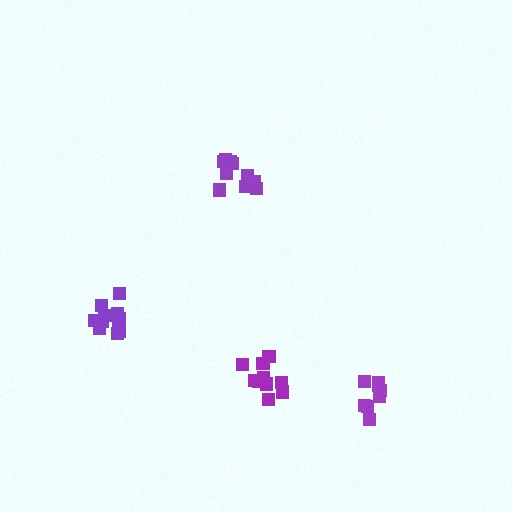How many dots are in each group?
Group 1: 10 dots, Group 2: 10 dots, Group 3: 12 dots, Group 4: 8 dots (40 total).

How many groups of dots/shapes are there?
There are 4 groups.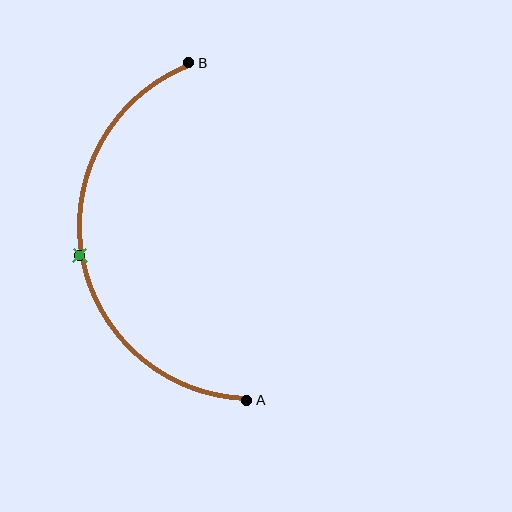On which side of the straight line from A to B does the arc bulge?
The arc bulges to the left of the straight line connecting A and B.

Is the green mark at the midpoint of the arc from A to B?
Yes. The green mark lies on the arc at equal arc-length from both A and B — it is the arc midpoint.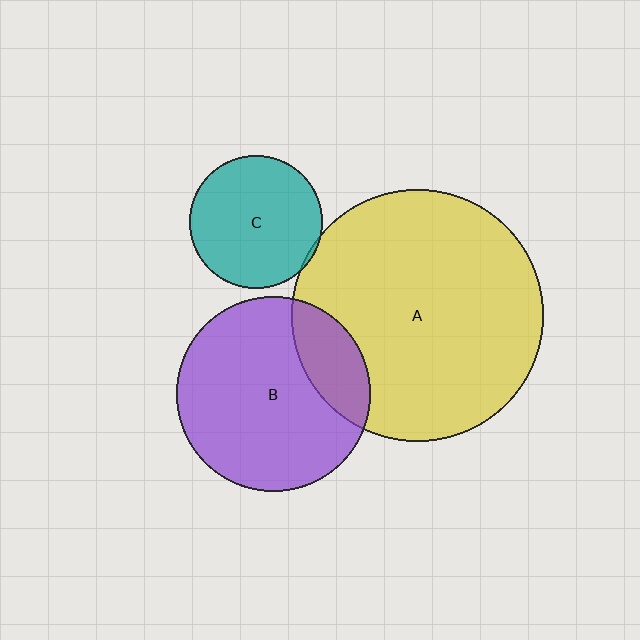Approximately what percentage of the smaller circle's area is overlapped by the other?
Approximately 5%.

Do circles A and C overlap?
Yes.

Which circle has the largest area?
Circle A (yellow).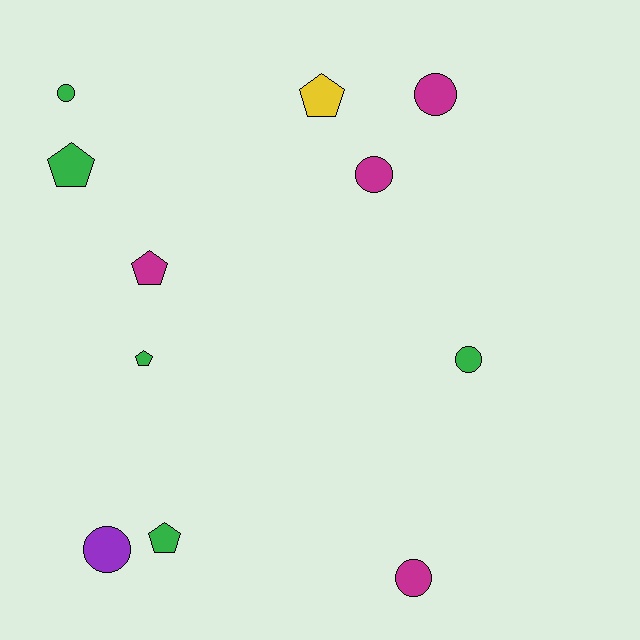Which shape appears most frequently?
Circle, with 6 objects.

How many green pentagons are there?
There are 3 green pentagons.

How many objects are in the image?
There are 11 objects.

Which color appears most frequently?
Green, with 5 objects.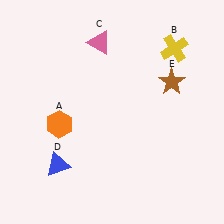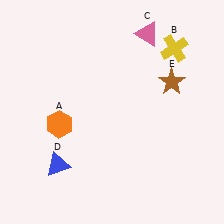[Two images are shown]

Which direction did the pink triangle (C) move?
The pink triangle (C) moved right.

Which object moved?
The pink triangle (C) moved right.